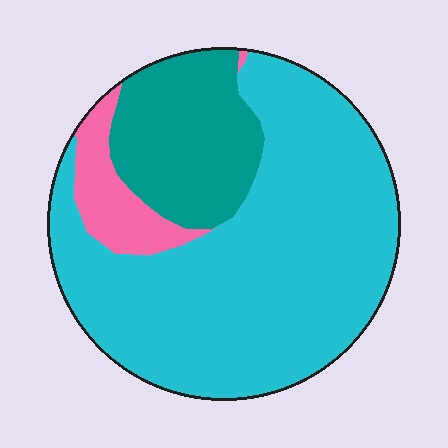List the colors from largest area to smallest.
From largest to smallest: cyan, teal, pink.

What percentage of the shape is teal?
Teal takes up between a sixth and a third of the shape.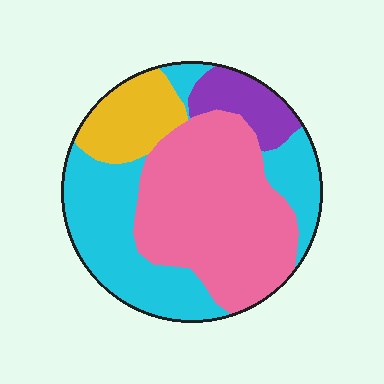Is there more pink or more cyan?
Pink.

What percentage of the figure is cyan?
Cyan covers 35% of the figure.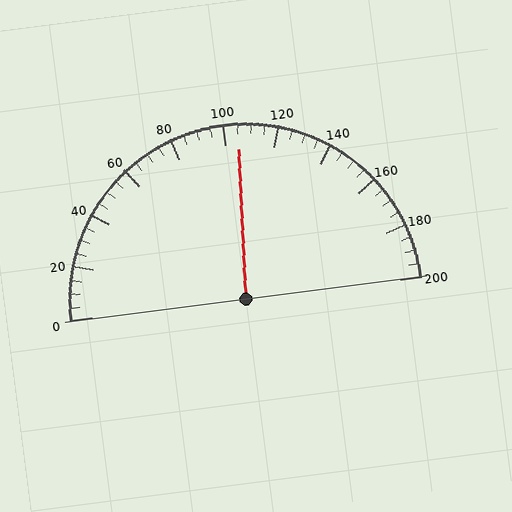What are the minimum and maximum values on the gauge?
The gauge ranges from 0 to 200.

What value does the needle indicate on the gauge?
The needle indicates approximately 105.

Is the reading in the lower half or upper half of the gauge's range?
The reading is in the upper half of the range (0 to 200).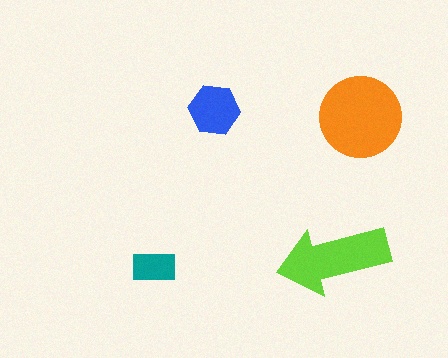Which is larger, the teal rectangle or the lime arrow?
The lime arrow.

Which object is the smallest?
The teal rectangle.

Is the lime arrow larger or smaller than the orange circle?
Smaller.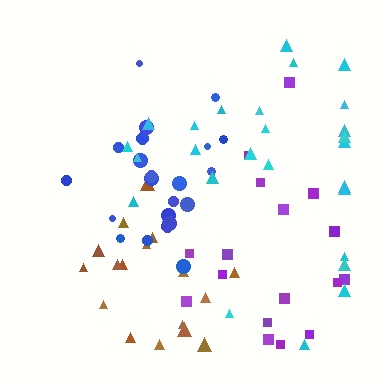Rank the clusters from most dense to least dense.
blue, brown, cyan, purple.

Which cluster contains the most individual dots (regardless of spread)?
Cyan (26).